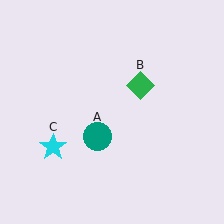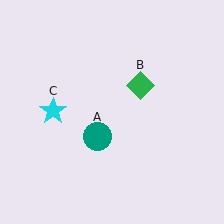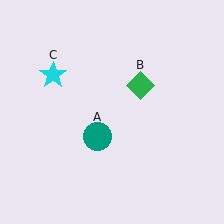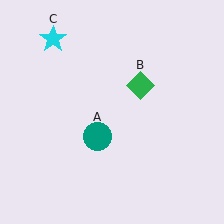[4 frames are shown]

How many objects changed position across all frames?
1 object changed position: cyan star (object C).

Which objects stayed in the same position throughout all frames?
Teal circle (object A) and green diamond (object B) remained stationary.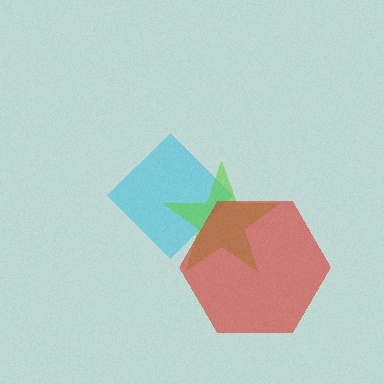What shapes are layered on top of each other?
The layered shapes are: a cyan diamond, a lime star, a red hexagon.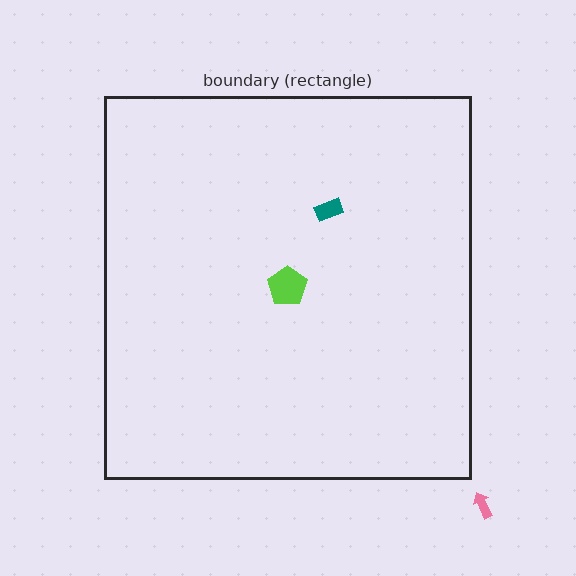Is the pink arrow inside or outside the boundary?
Outside.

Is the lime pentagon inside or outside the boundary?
Inside.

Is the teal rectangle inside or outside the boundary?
Inside.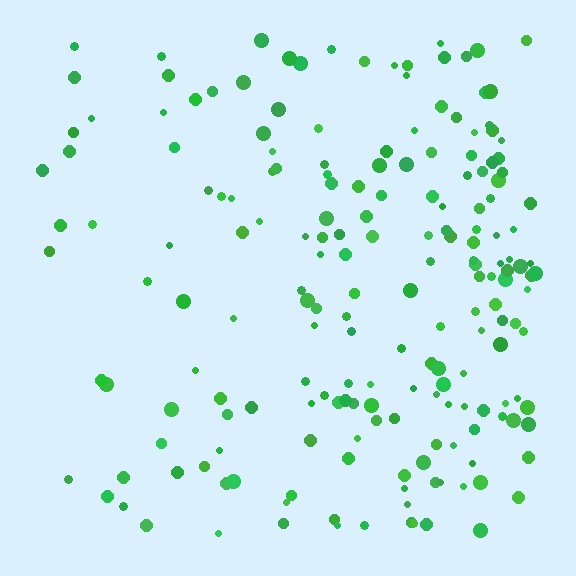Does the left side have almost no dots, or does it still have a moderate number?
Still a moderate number, just noticeably fewer than the right.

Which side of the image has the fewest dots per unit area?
The left.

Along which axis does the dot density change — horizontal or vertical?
Horizontal.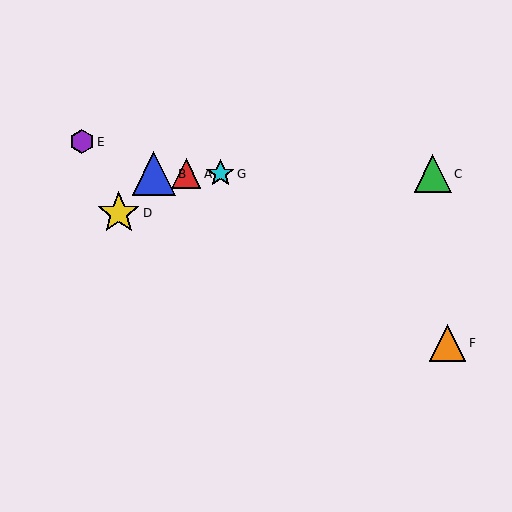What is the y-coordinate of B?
Object B is at y≈174.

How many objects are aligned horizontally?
4 objects (A, B, C, G) are aligned horizontally.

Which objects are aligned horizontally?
Objects A, B, C, G are aligned horizontally.